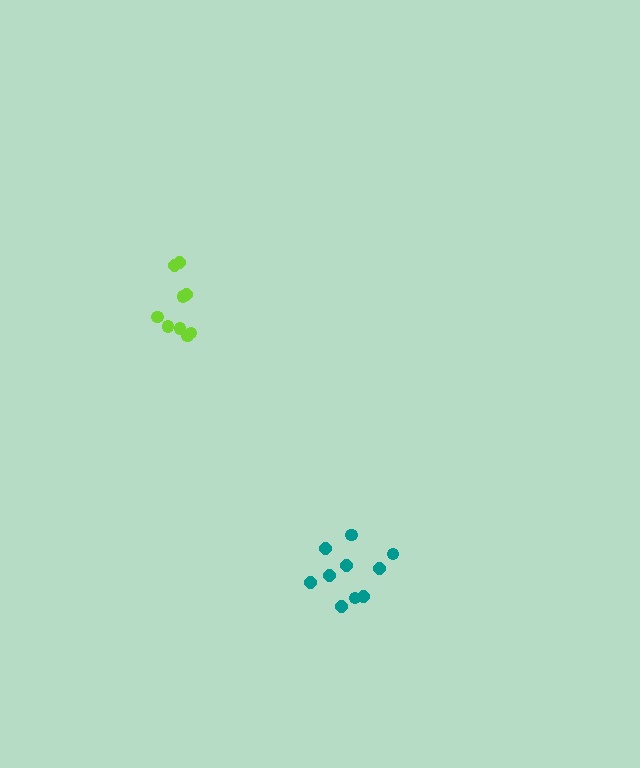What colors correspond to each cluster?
The clusters are colored: teal, lime.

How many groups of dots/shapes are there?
There are 2 groups.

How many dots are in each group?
Group 1: 10 dots, Group 2: 9 dots (19 total).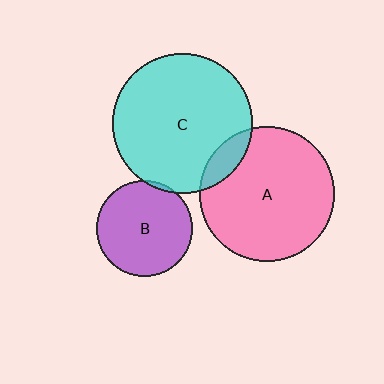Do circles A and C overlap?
Yes.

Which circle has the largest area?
Circle C (cyan).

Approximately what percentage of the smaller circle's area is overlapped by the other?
Approximately 10%.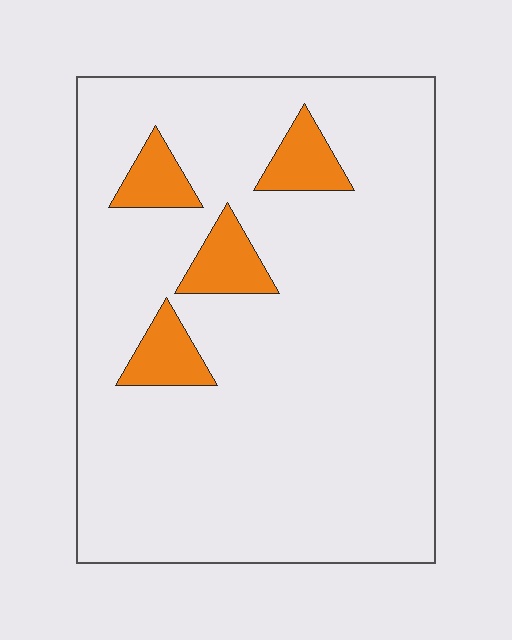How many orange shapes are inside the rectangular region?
4.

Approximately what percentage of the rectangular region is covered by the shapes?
Approximately 10%.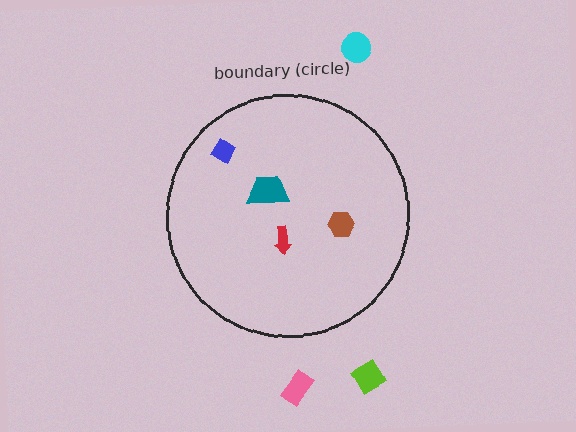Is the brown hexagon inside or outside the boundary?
Inside.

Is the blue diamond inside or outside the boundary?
Inside.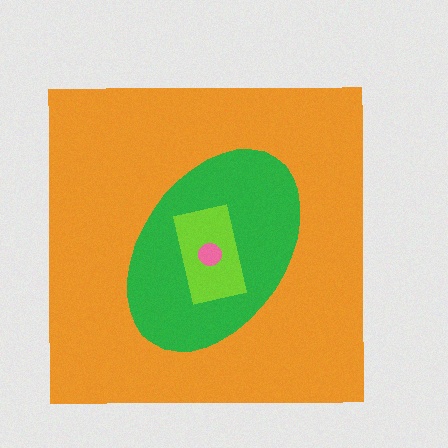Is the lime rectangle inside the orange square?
Yes.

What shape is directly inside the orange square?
The green ellipse.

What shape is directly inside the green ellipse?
The lime rectangle.